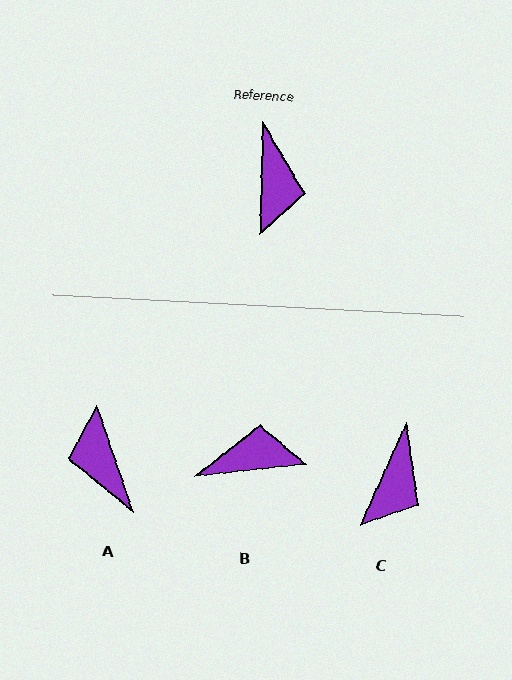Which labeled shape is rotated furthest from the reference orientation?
A, about 160 degrees away.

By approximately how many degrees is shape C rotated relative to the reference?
Approximately 23 degrees clockwise.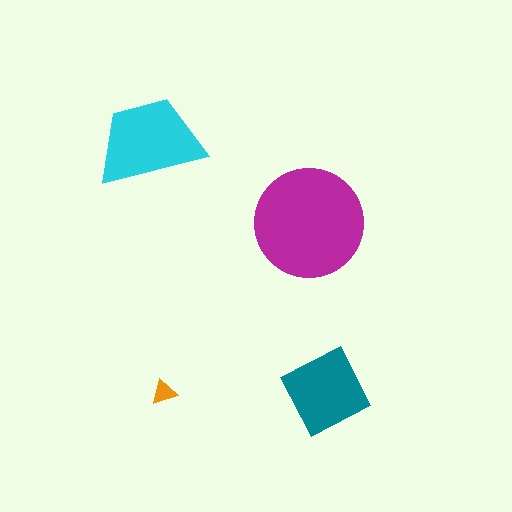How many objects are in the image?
There are 4 objects in the image.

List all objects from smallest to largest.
The orange triangle, the teal diamond, the cyan trapezoid, the magenta circle.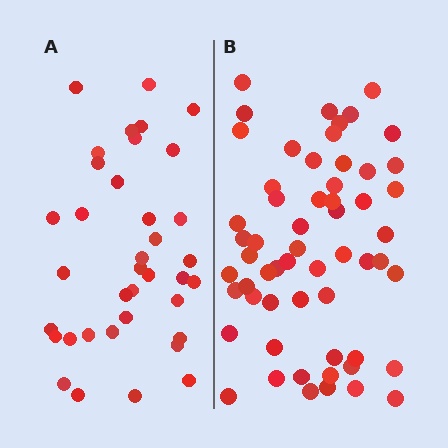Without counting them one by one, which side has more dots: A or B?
Region B (the right region) has more dots.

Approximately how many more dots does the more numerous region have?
Region B has approximately 20 more dots than region A.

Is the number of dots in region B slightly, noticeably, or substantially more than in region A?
Region B has substantially more. The ratio is roughly 1.6 to 1.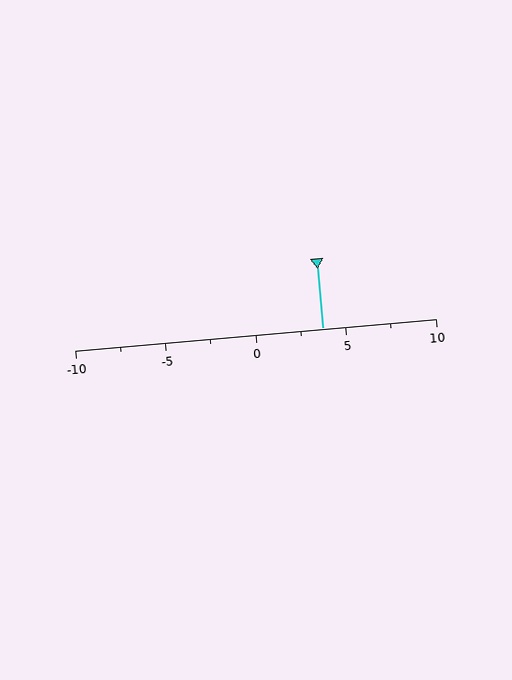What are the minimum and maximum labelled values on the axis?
The axis runs from -10 to 10.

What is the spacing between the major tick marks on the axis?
The major ticks are spaced 5 apart.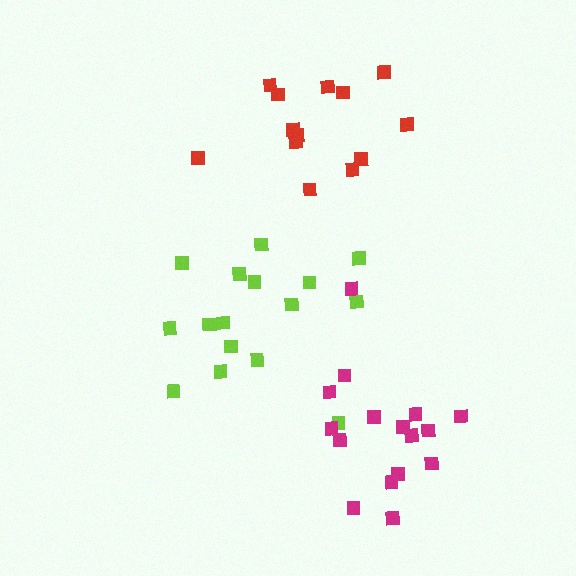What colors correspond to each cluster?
The clusters are colored: lime, red, magenta.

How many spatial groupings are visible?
There are 3 spatial groupings.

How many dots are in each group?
Group 1: 16 dots, Group 2: 13 dots, Group 3: 16 dots (45 total).